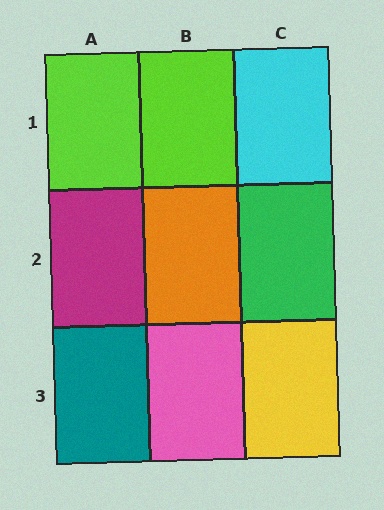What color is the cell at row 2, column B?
Orange.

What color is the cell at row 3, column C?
Yellow.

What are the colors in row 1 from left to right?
Lime, lime, cyan.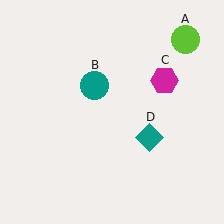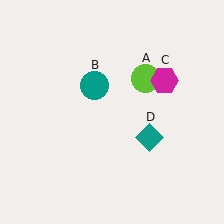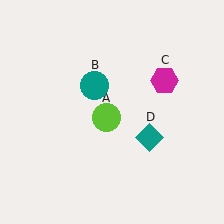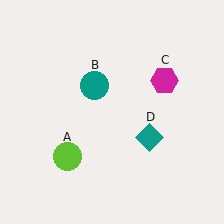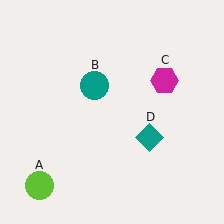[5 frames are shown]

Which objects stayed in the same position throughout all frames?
Teal circle (object B) and magenta hexagon (object C) and teal diamond (object D) remained stationary.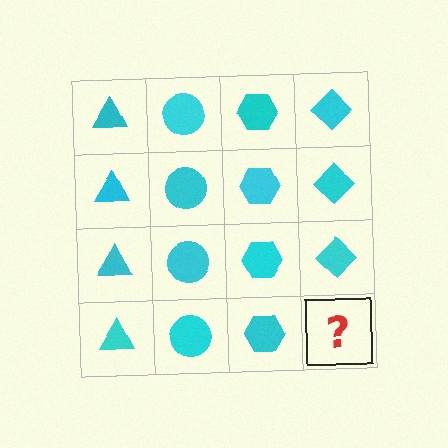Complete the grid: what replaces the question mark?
The question mark should be replaced with a cyan diamond.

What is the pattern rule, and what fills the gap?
The rule is that each column has a consistent shape. The gap should be filled with a cyan diamond.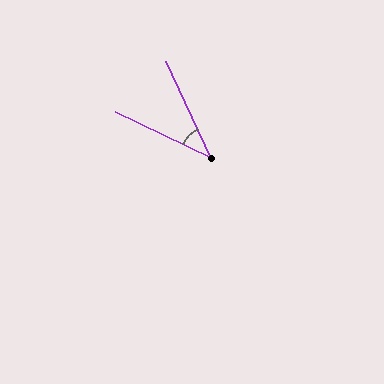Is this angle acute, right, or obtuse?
It is acute.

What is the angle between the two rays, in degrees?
Approximately 40 degrees.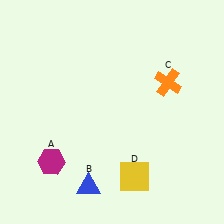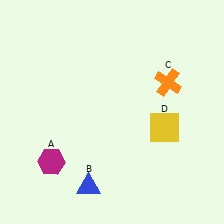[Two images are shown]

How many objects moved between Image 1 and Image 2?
1 object moved between the two images.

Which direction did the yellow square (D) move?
The yellow square (D) moved up.